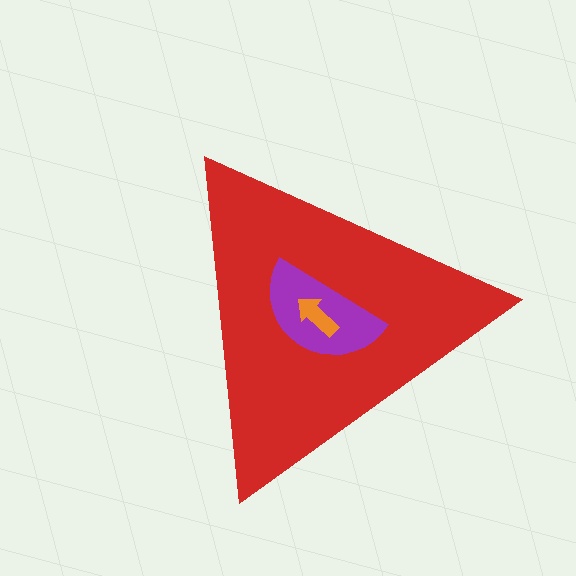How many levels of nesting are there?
3.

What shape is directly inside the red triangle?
The purple semicircle.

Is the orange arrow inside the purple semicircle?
Yes.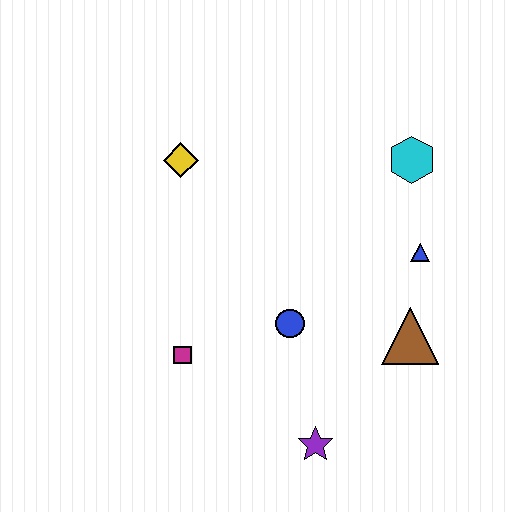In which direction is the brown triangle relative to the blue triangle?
The brown triangle is below the blue triangle.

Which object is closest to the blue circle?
The magenta square is closest to the blue circle.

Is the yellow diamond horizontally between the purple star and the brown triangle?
No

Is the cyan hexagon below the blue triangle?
No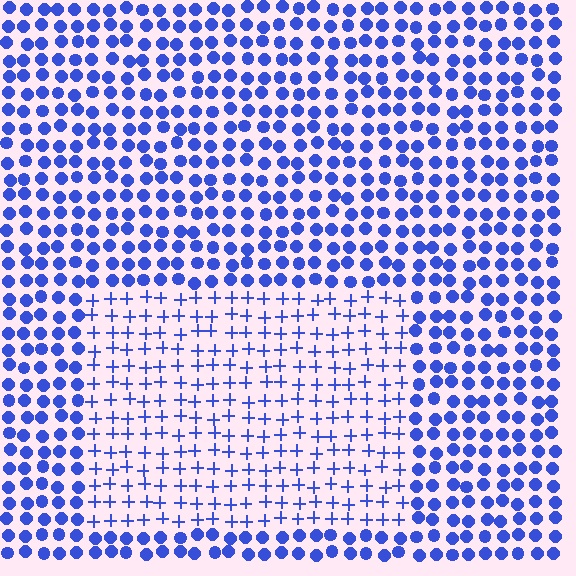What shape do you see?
I see a rectangle.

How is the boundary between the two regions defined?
The boundary is defined by a change in element shape: plus signs inside vs. circles outside. All elements share the same color and spacing.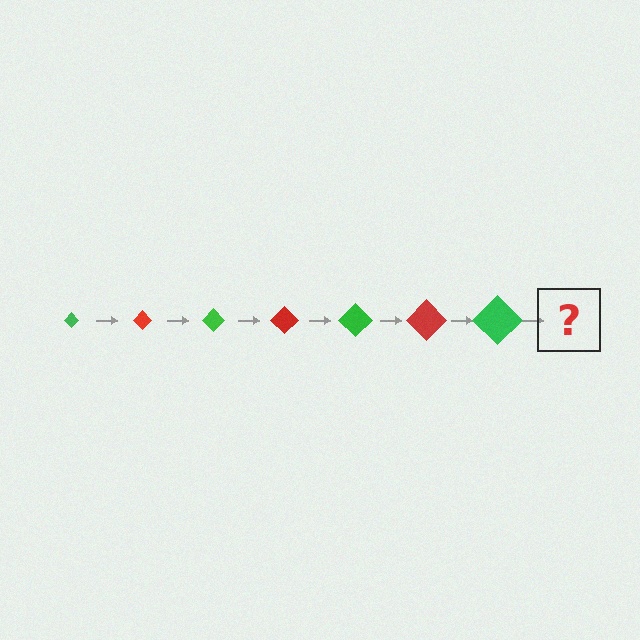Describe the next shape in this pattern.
It should be a red diamond, larger than the previous one.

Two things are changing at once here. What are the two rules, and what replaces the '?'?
The two rules are that the diamond grows larger each step and the color cycles through green and red. The '?' should be a red diamond, larger than the previous one.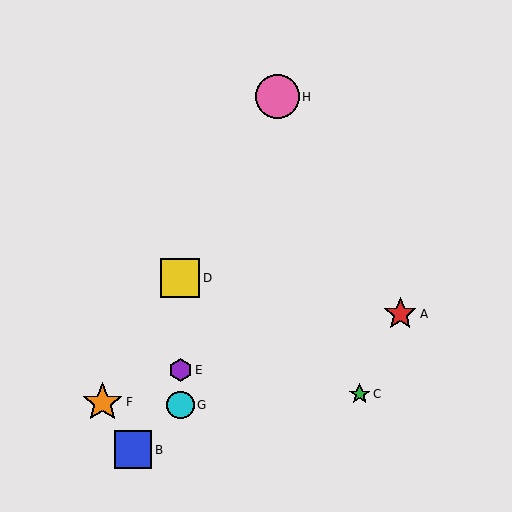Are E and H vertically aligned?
No, E is at x≈180 and H is at x≈278.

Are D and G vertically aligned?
Yes, both are at x≈180.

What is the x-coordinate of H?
Object H is at x≈278.